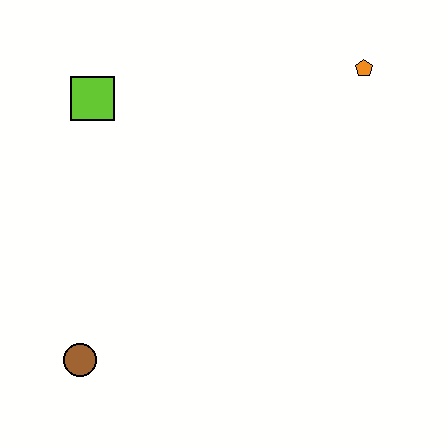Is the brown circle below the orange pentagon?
Yes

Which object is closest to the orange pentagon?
The lime square is closest to the orange pentagon.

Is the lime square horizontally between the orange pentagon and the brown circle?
Yes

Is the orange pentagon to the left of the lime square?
No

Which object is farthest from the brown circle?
The orange pentagon is farthest from the brown circle.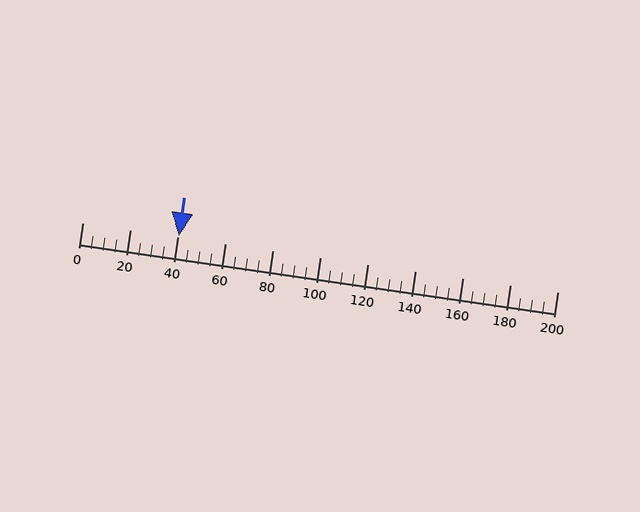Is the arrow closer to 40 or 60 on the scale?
The arrow is closer to 40.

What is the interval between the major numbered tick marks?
The major tick marks are spaced 20 units apart.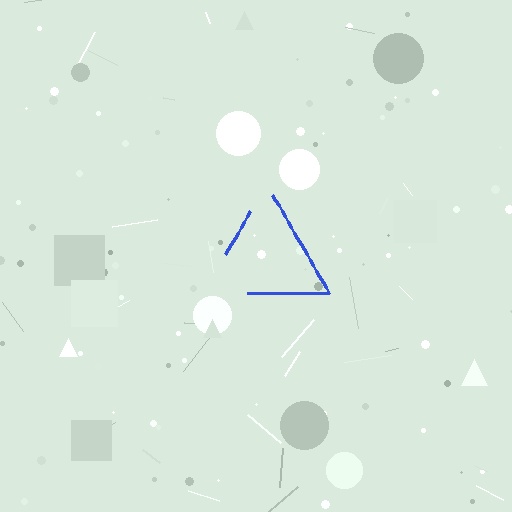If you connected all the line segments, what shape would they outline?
They would outline a triangle.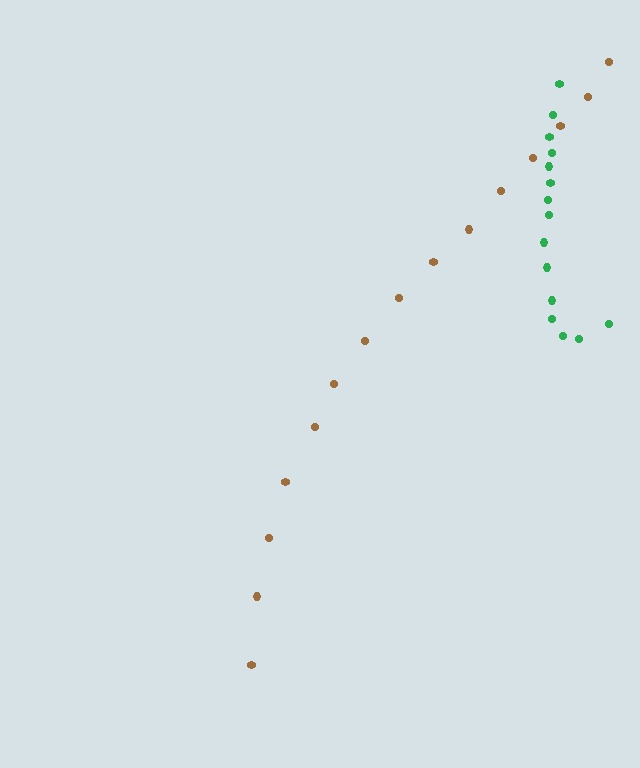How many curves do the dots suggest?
There are 2 distinct paths.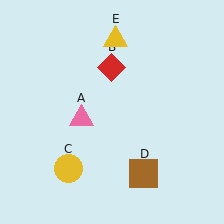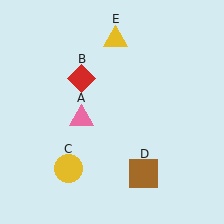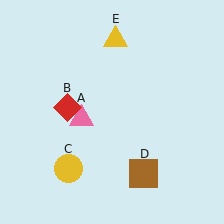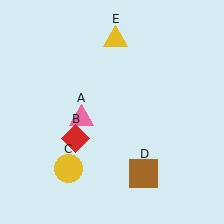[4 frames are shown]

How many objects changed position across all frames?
1 object changed position: red diamond (object B).